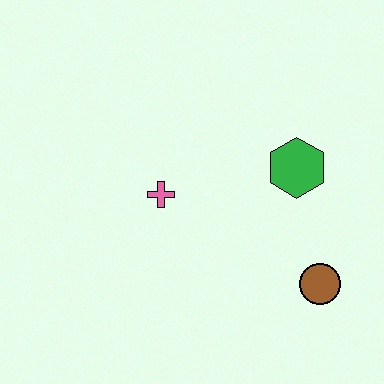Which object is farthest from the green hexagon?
The pink cross is farthest from the green hexagon.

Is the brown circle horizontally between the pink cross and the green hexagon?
No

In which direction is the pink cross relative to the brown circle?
The pink cross is to the left of the brown circle.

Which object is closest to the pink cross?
The green hexagon is closest to the pink cross.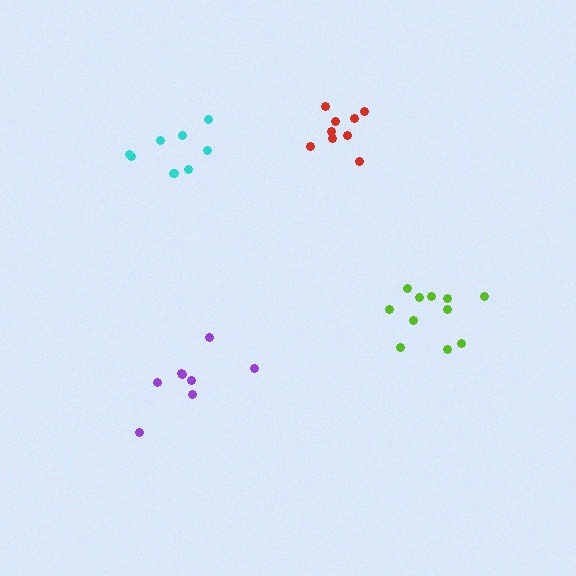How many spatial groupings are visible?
There are 4 spatial groupings.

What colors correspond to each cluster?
The clusters are colored: lime, cyan, red, purple.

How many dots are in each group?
Group 1: 11 dots, Group 2: 9 dots, Group 3: 9 dots, Group 4: 8 dots (37 total).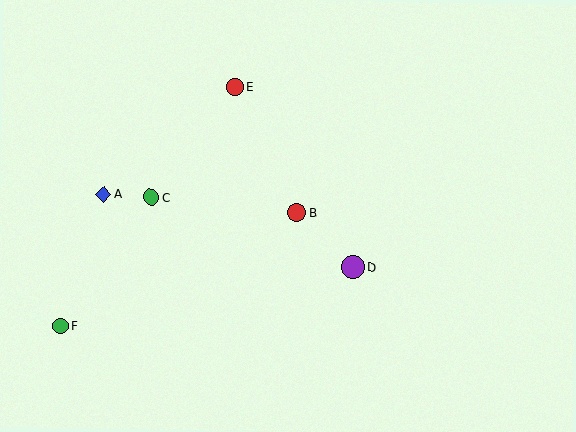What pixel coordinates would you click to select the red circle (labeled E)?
Click at (235, 87) to select the red circle E.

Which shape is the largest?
The purple circle (labeled D) is the largest.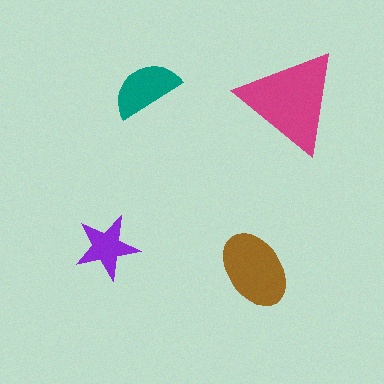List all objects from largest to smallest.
The magenta triangle, the brown ellipse, the teal semicircle, the purple star.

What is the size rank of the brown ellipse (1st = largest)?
2nd.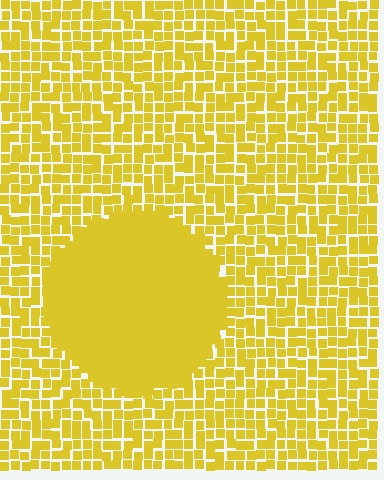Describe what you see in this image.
The image contains small yellow elements arranged at two different densities. A circle-shaped region is visible where the elements are more densely packed than the surrounding area.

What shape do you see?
I see a circle.